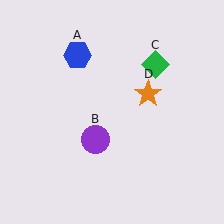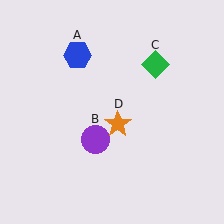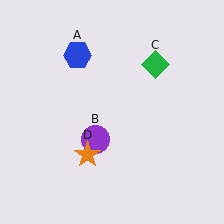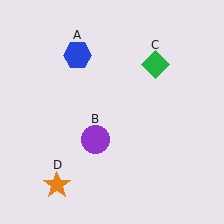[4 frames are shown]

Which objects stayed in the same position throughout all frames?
Blue hexagon (object A) and purple circle (object B) and green diamond (object C) remained stationary.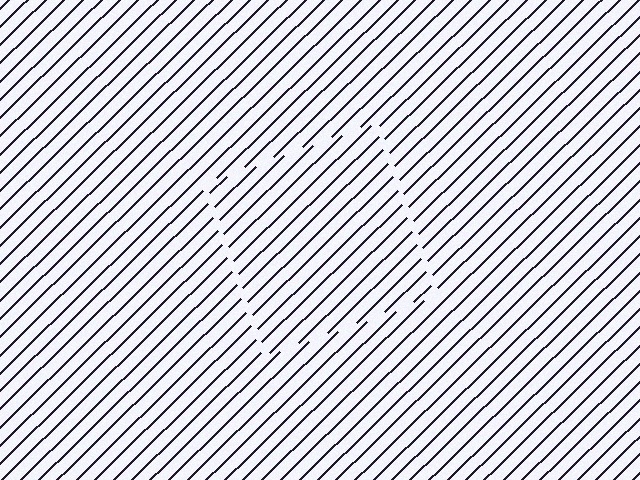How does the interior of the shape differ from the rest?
The interior of the shape contains the same grating, shifted by half a period — the contour is defined by the phase discontinuity where line-ends from the inner and outer gratings abut.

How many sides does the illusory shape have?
4 sides — the line-ends trace a square.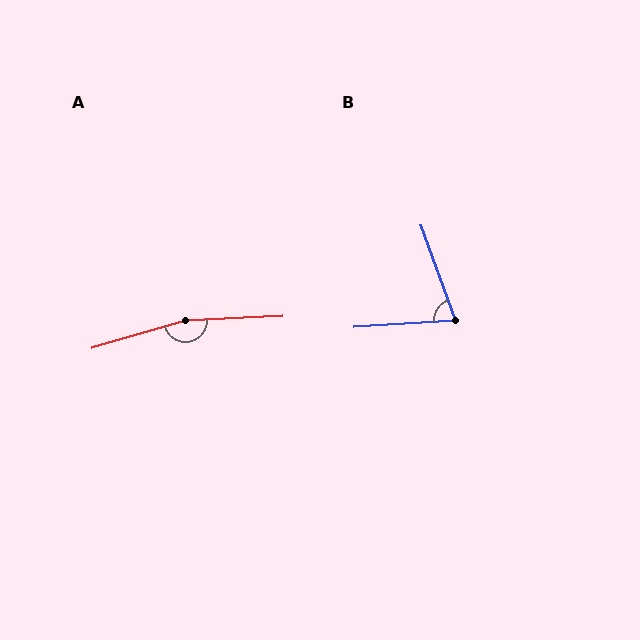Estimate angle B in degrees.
Approximately 74 degrees.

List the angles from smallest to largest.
B (74°), A (166°).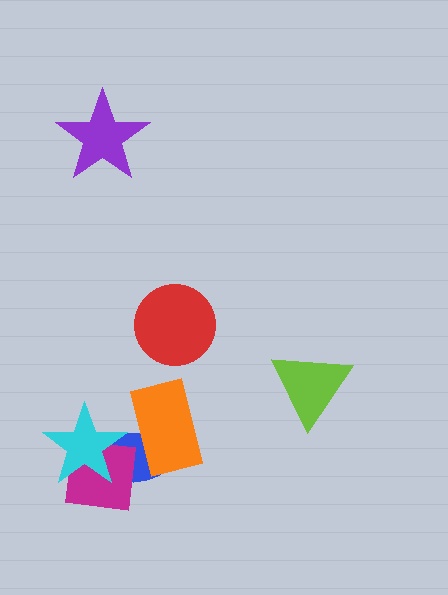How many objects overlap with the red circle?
0 objects overlap with the red circle.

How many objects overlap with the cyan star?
2 objects overlap with the cyan star.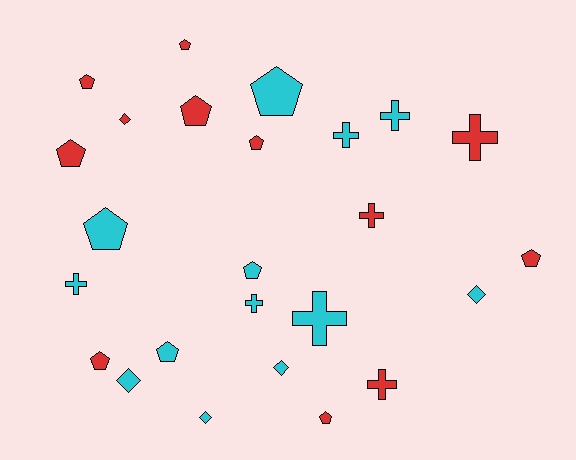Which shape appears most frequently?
Pentagon, with 12 objects.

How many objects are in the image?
There are 25 objects.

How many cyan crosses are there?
There are 5 cyan crosses.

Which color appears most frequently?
Cyan, with 13 objects.